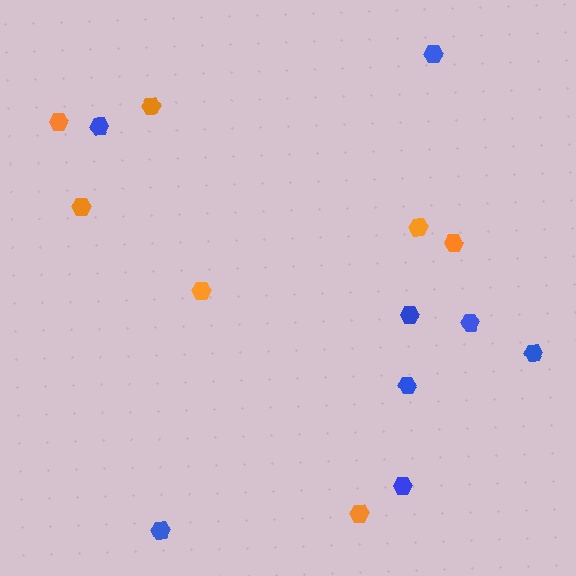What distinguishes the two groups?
There are 2 groups: one group of blue hexagons (8) and one group of orange hexagons (7).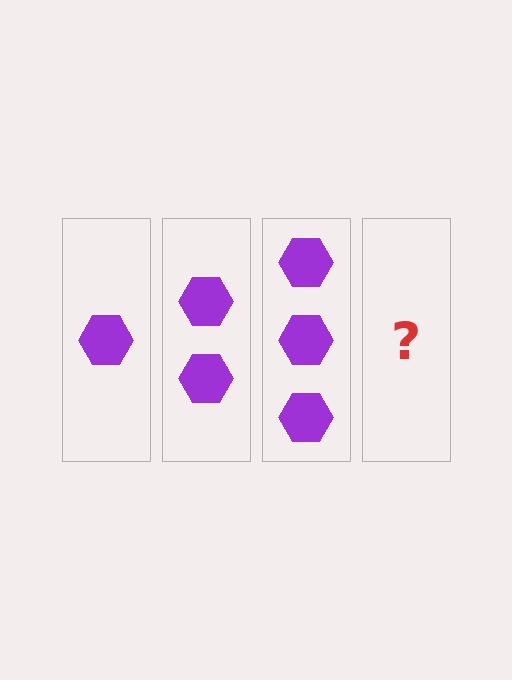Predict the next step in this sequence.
The next step is 4 hexagons.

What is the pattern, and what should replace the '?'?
The pattern is that each step adds one more hexagon. The '?' should be 4 hexagons.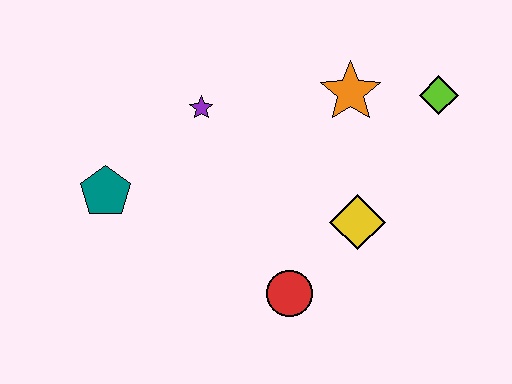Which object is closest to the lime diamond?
The orange star is closest to the lime diamond.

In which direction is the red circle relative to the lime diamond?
The red circle is below the lime diamond.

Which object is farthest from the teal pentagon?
The lime diamond is farthest from the teal pentagon.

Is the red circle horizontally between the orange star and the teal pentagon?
Yes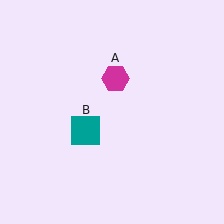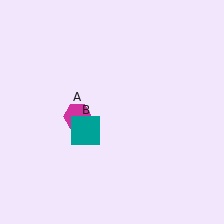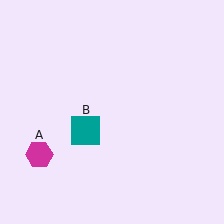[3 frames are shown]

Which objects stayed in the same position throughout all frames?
Teal square (object B) remained stationary.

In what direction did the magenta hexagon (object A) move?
The magenta hexagon (object A) moved down and to the left.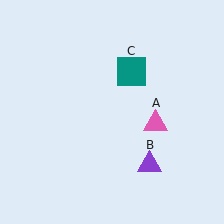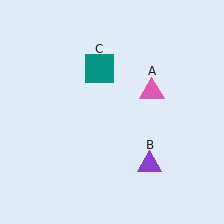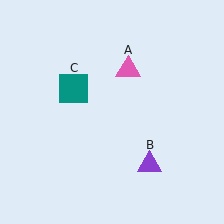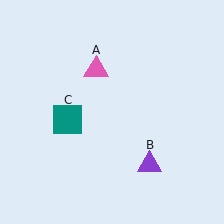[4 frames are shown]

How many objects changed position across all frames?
2 objects changed position: pink triangle (object A), teal square (object C).